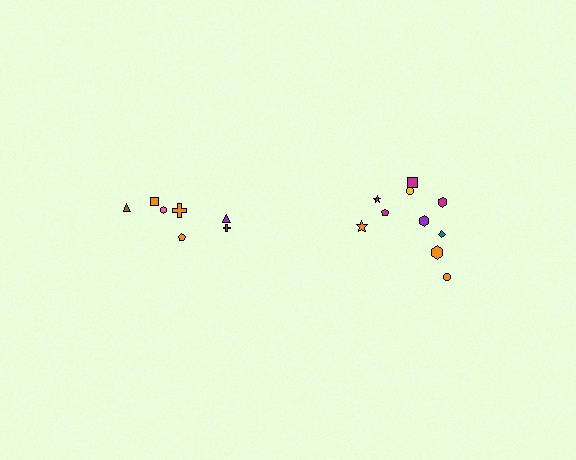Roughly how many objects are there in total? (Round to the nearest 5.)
Roughly 15 objects in total.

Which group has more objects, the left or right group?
The right group.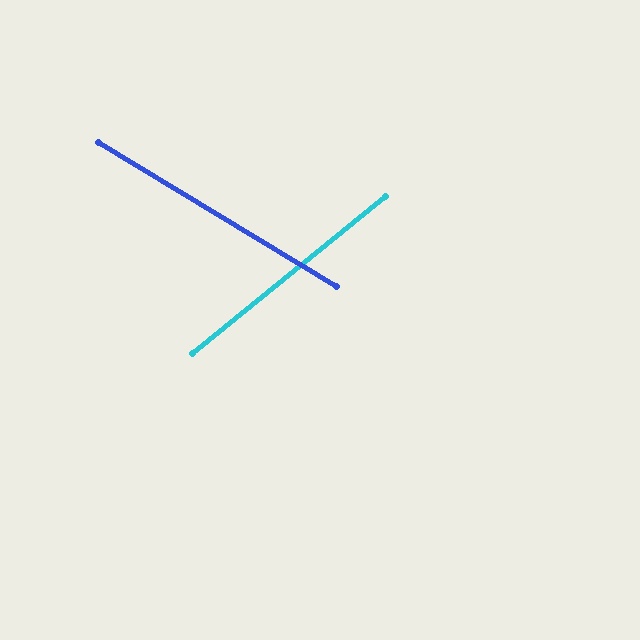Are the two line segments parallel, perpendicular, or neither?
Neither parallel nor perpendicular — they differ by about 70°.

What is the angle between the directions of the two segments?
Approximately 70 degrees.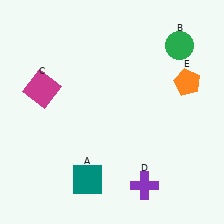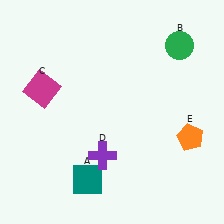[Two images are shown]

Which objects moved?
The objects that moved are: the purple cross (D), the orange pentagon (E).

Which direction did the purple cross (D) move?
The purple cross (D) moved left.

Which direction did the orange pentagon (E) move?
The orange pentagon (E) moved down.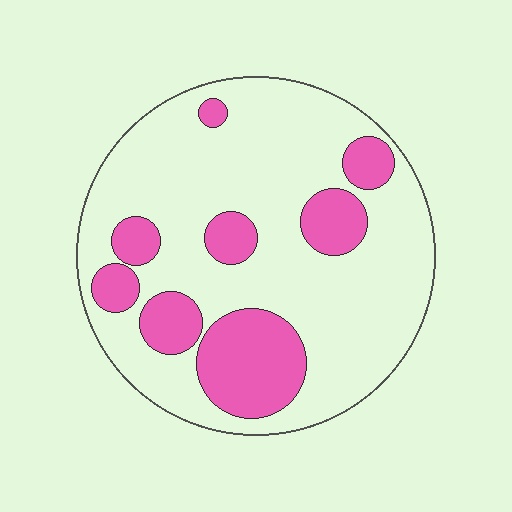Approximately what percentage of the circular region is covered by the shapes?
Approximately 25%.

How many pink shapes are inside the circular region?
8.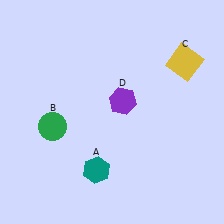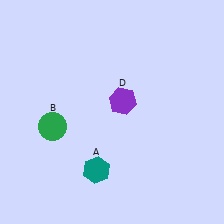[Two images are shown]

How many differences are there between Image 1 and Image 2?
There is 1 difference between the two images.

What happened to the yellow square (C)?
The yellow square (C) was removed in Image 2. It was in the top-right area of Image 1.